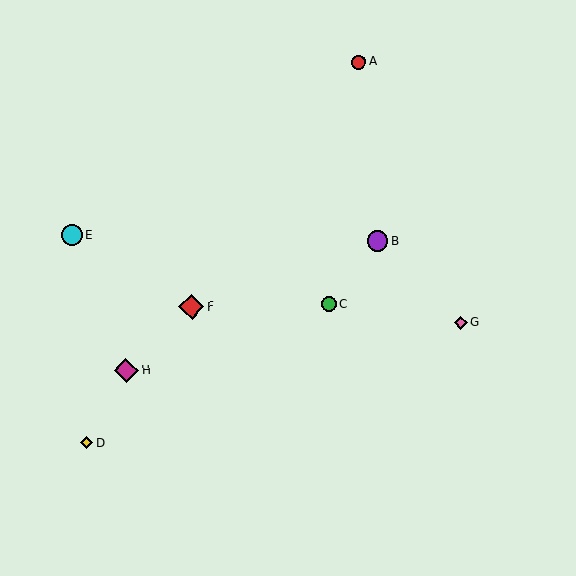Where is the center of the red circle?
The center of the red circle is at (358, 62).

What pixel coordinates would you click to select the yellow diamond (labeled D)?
Click at (86, 442) to select the yellow diamond D.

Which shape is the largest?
The magenta diamond (labeled H) is the largest.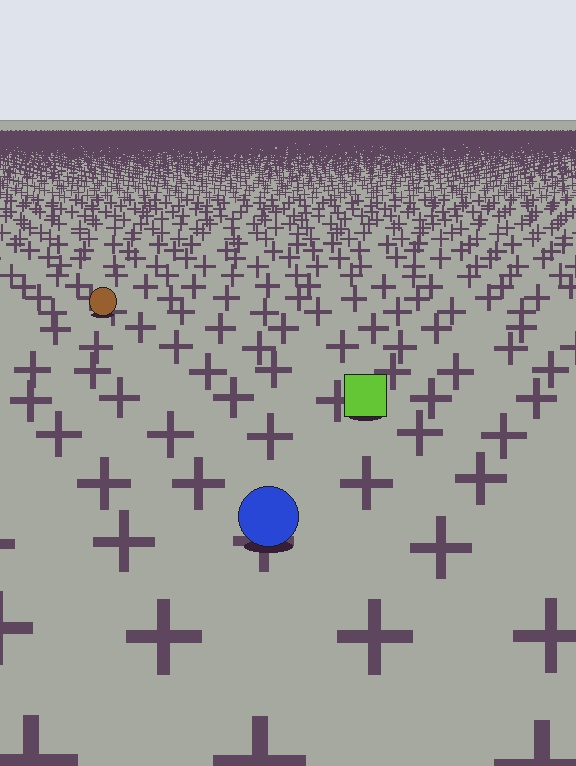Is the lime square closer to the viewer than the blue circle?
No. The blue circle is closer — you can tell from the texture gradient: the ground texture is coarser near it.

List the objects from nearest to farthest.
From nearest to farthest: the blue circle, the lime square, the brown circle.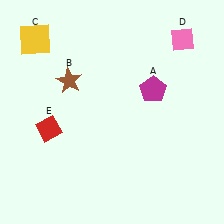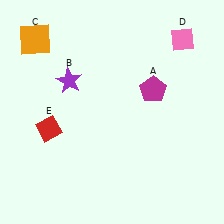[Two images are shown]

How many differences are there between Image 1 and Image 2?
There are 2 differences between the two images.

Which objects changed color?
B changed from brown to purple. C changed from yellow to orange.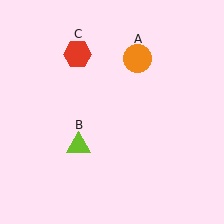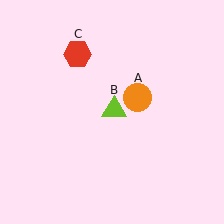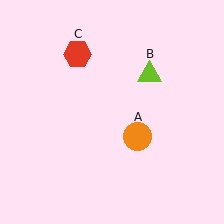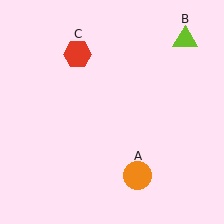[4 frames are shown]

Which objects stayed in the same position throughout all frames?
Red hexagon (object C) remained stationary.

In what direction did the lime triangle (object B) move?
The lime triangle (object B) moved up and to the right.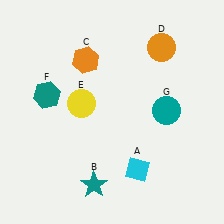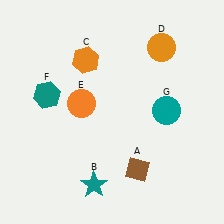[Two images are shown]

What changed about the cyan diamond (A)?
In Image 1, A is cyan. In Image 2, it changed to brown.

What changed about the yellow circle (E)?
In Image 1, E is yellow. In Image 2, it changed to orange.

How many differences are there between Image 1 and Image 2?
There are 2 differences between the two images.